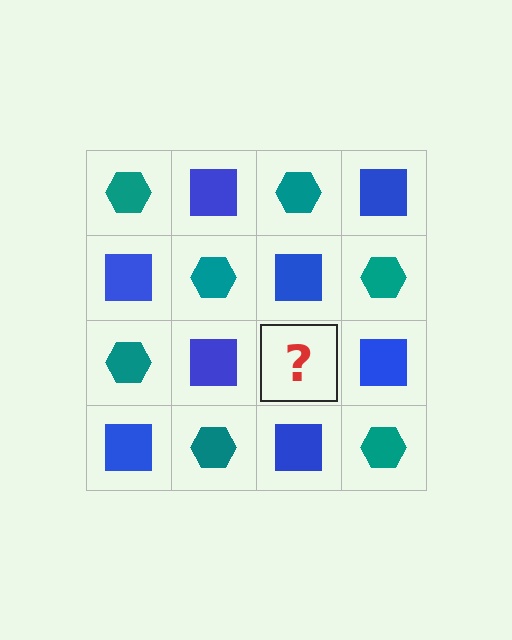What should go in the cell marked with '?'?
The missing cell should contain a teal hexagon.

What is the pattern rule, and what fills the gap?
The rule is that it alternates teal hexagon and blue square in a checkerboard pattern. The gap should be filled with a teal hexagon.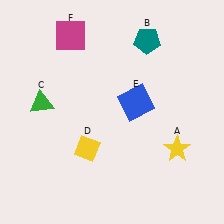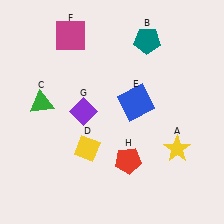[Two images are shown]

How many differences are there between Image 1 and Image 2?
There are 2 differences between the two images.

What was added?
A purple diamond (G), a red pentagon (H) were added in Image 2.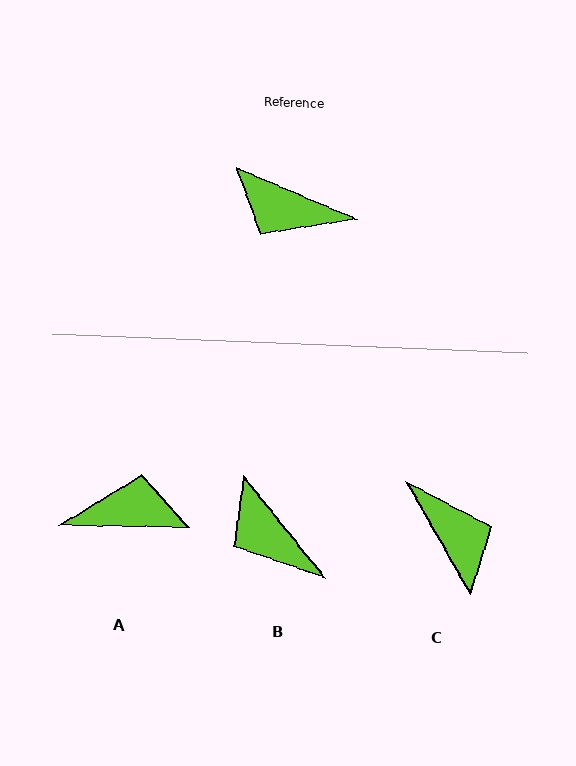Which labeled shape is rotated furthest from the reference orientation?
A, about 158 degrees away.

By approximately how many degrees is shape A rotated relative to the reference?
Approximately 158 degrees clockwise.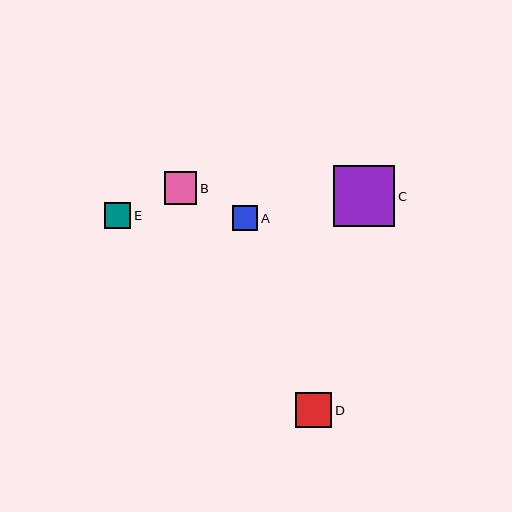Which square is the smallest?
Square A is the smallest with a size of approximately 25 pixels.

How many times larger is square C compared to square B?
Square C is approximately 1.9 times the size of square B.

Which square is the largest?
Square C is the largest with a size of approximately 61 pixels.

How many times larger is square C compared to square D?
Square C is approximately 1.7 times the size of square D.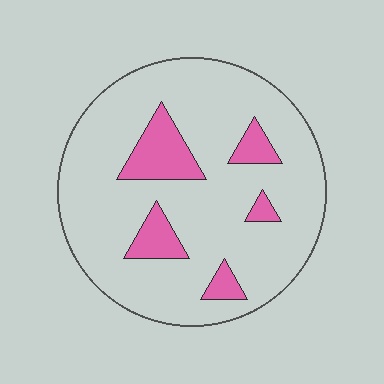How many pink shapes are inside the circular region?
5.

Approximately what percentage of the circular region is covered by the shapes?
Approximately 15%.